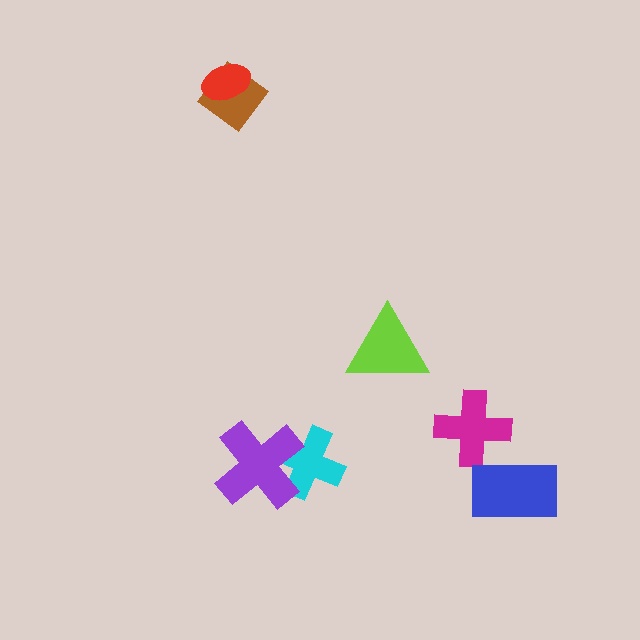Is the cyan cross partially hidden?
Yes, it is partially covered by another shape.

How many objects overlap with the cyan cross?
1 object overlaps with the cyan cross.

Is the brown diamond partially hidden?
Yes, it is partially covered by another shape.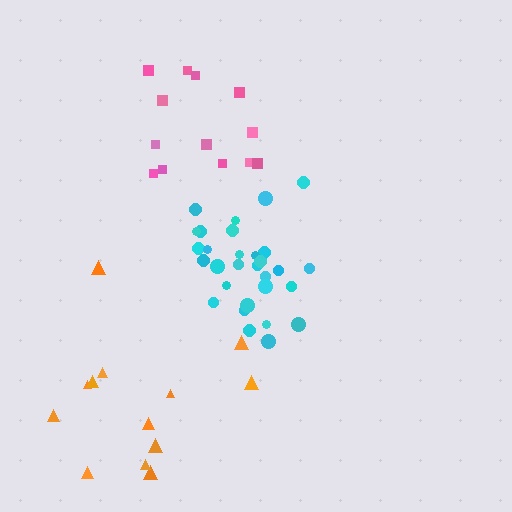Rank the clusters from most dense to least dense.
cyan, pink, orange.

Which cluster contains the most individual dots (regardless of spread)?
Cyan (30).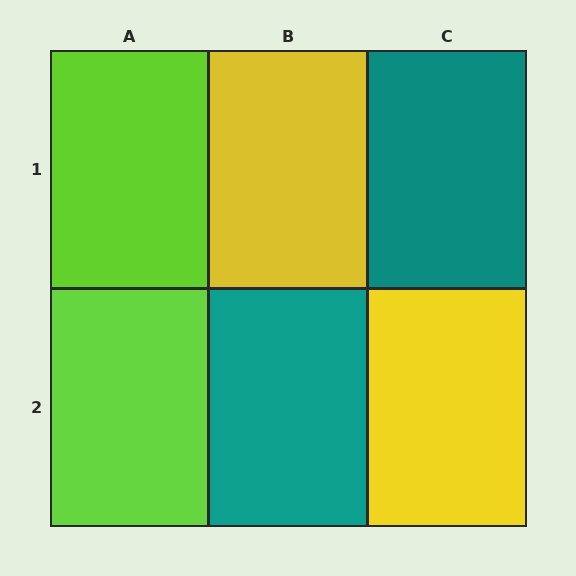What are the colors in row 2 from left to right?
Lime, teal, yellow.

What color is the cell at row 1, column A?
Lime.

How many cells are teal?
2 cells are teal.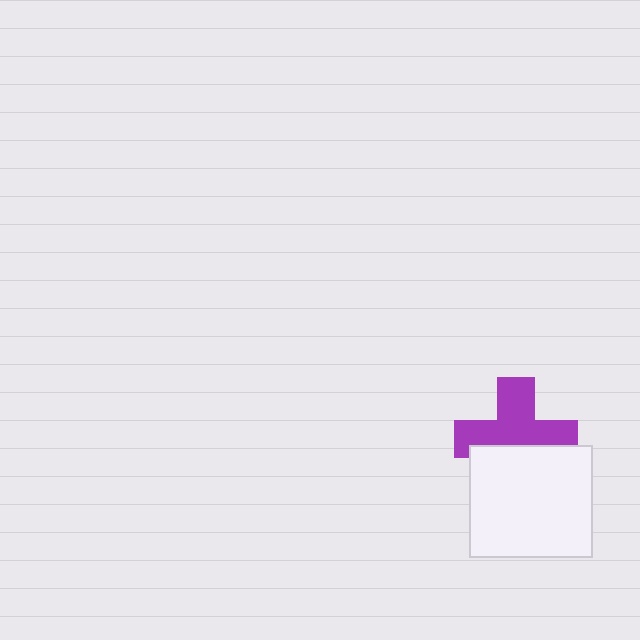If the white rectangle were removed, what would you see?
You would see the complete purple cross.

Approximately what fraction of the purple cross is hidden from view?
Roughly 37% of the purple cross is hidden behind the white rectangle.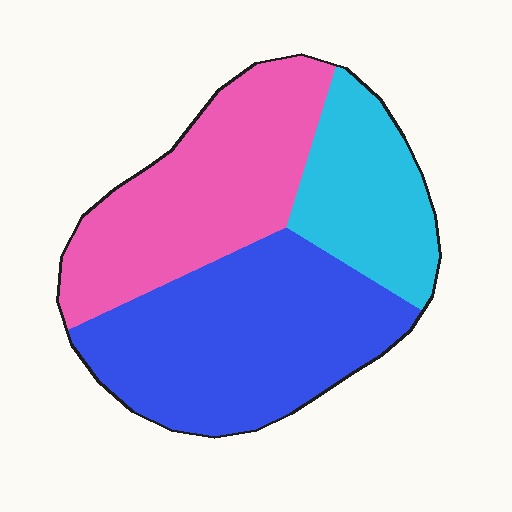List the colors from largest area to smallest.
From largest to smallest: blue, pink, cyan.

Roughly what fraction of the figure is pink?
Pink takes up between a third and a half of the figure.